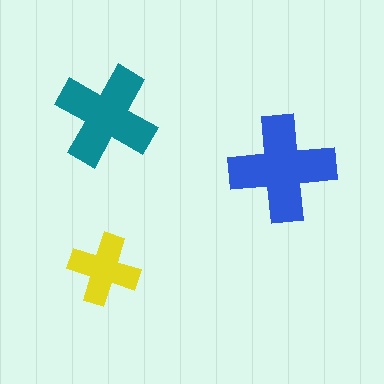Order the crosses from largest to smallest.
the blue one, the teal one, the yellow one.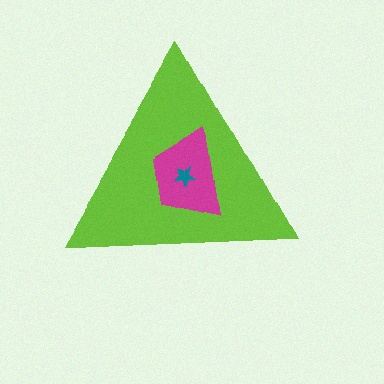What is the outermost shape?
The lime triangle.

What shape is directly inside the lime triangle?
The magenta trapezoid.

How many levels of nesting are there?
3.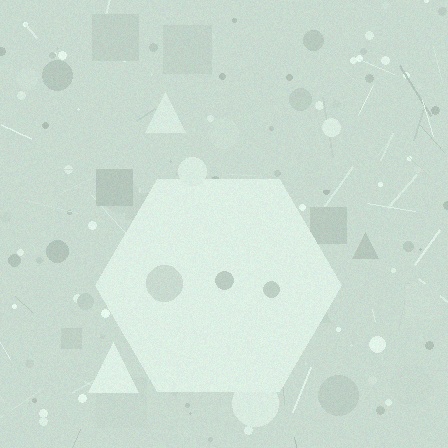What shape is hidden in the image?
A hexagon is hidden in the image.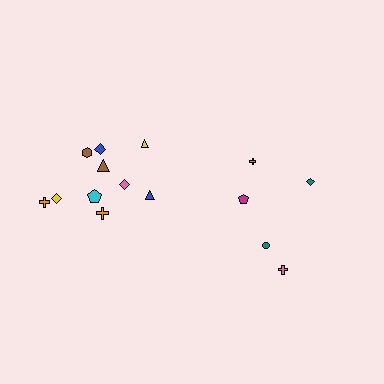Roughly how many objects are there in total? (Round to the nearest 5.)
Roughly 15 objects in total.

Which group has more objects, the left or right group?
The left group.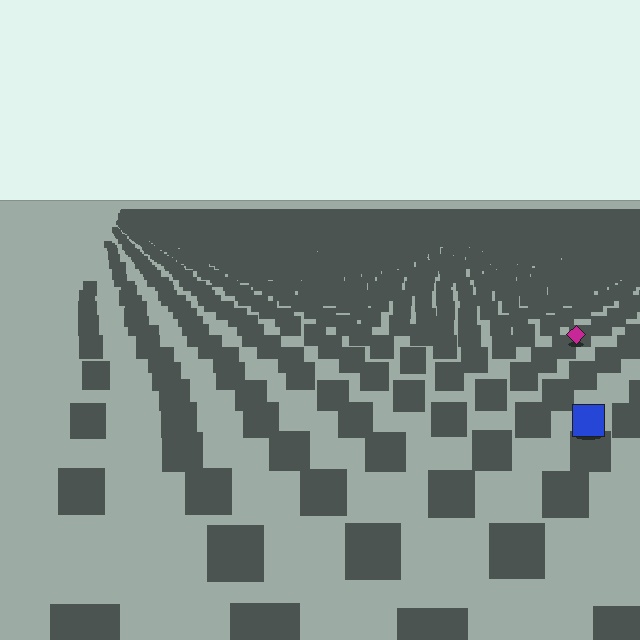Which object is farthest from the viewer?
The magenta diamond is farthest from the viewer. It appears smaller and the ground texture around it is denser.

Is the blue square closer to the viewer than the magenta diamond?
Yes. The blue square is closer — you can tell from the texture gradient: the ground texture is coarser near it.